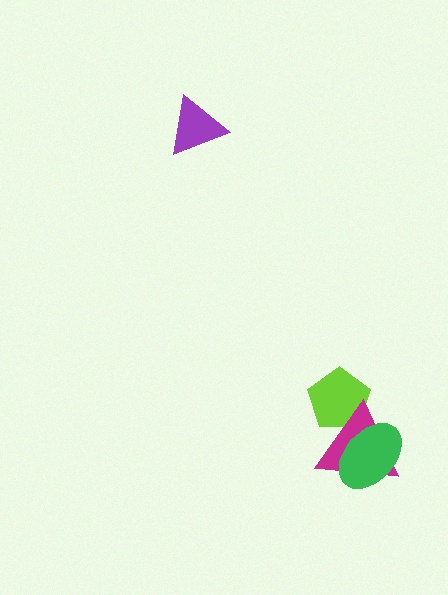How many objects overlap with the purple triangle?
0 objects overlap with the purple triangle.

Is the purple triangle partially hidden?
No, no other shape covers it.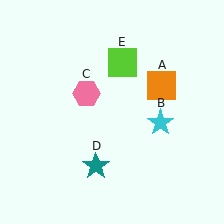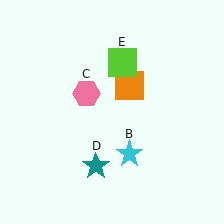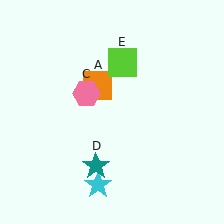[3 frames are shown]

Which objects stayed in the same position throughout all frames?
Pink hexagon (object C) and teal star (object D) and lime square (object E) remained stationary.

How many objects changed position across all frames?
2 objects changed position: orange square (object A), cyan star (object B).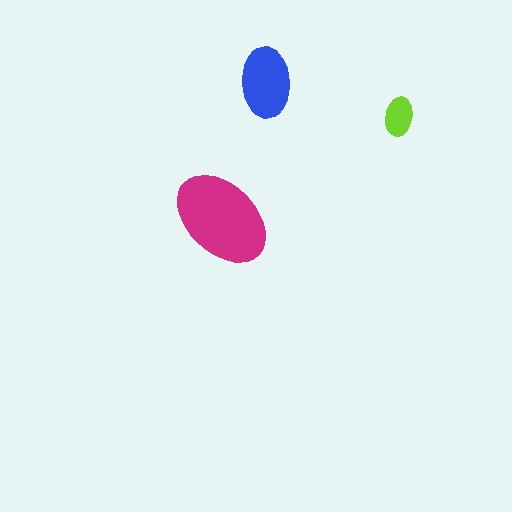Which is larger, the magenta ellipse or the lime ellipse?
The magenta one.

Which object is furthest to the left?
The magenta ellipse is leftmost.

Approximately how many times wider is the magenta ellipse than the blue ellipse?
About 1.5 times wider.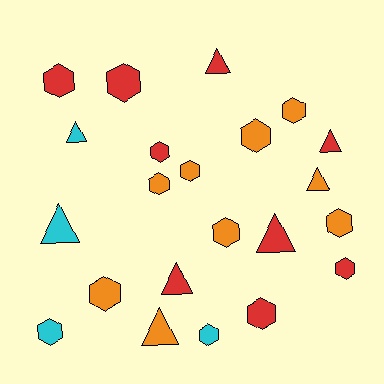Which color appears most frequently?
Orange, with 9 objects.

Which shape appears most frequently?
Hexagon, with 14 objects.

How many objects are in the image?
There are 22 objects.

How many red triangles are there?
There are 4 red triangles.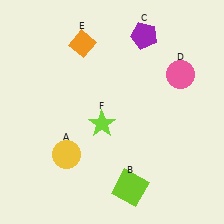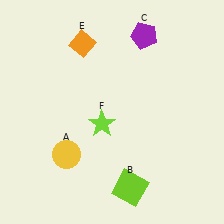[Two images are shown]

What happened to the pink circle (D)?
The pink circle (D) was removed in Image 2. It was in the top-right area of Image 1.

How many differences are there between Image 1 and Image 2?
There is 1 difference between the two images.